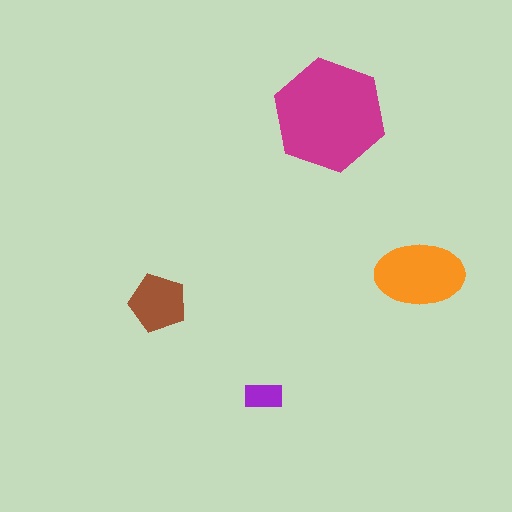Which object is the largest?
The magenta hexagon.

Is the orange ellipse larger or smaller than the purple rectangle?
Larger.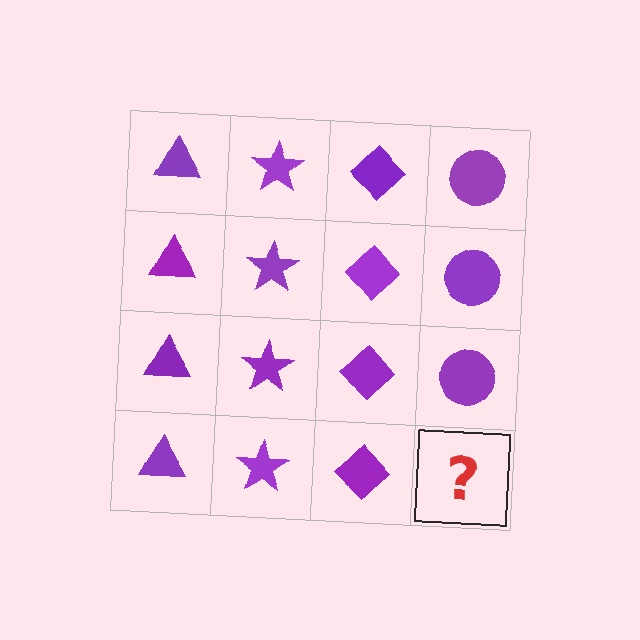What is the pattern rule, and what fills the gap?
The rule is that each column has a consistent shape. The gap should be filled with a purple circle.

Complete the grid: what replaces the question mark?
The question mark should be replaced with a purple circle.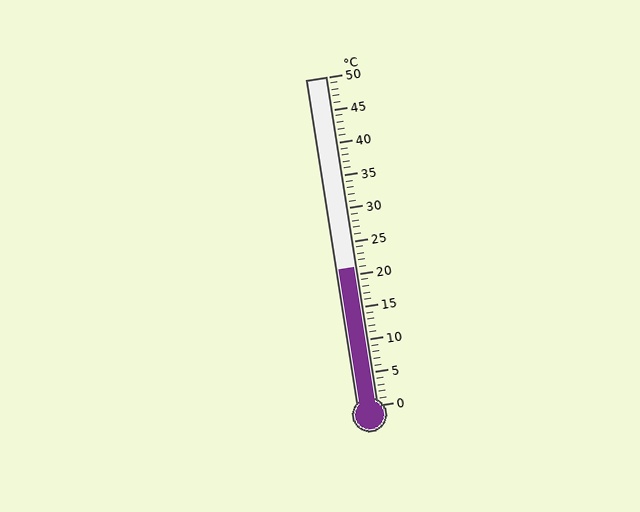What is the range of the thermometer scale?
The thermometer scale ranges from 0°C to 50°C.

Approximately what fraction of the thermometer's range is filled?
The thermometer is filled to approximately 40% of its range.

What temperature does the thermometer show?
The thermometer shows approximately 21°C.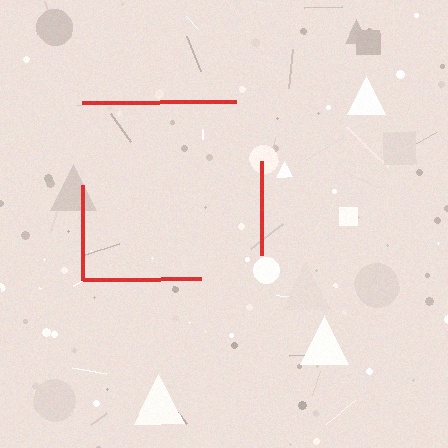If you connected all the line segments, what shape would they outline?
They would outline a square.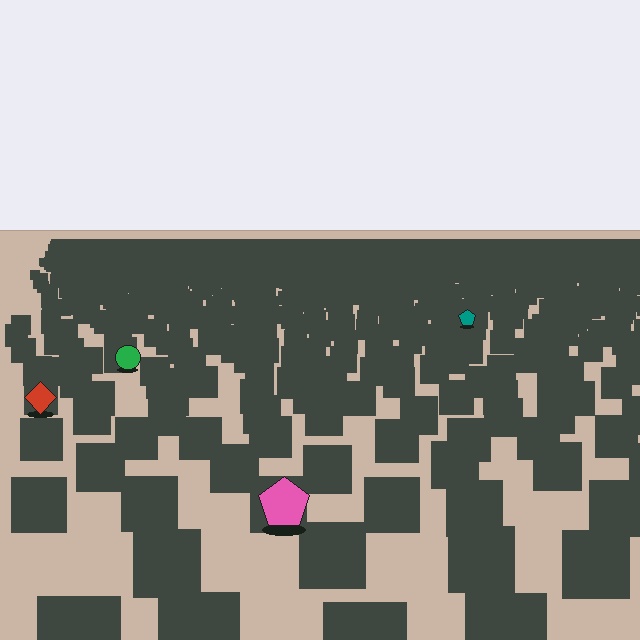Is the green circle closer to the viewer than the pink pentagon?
No. The pink pentagon is closer — you can tell from the texture gradient: the ground texture is coarser near it.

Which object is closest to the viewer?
The pink pentagon is closest. The texture marks near it are larger and more spread out.